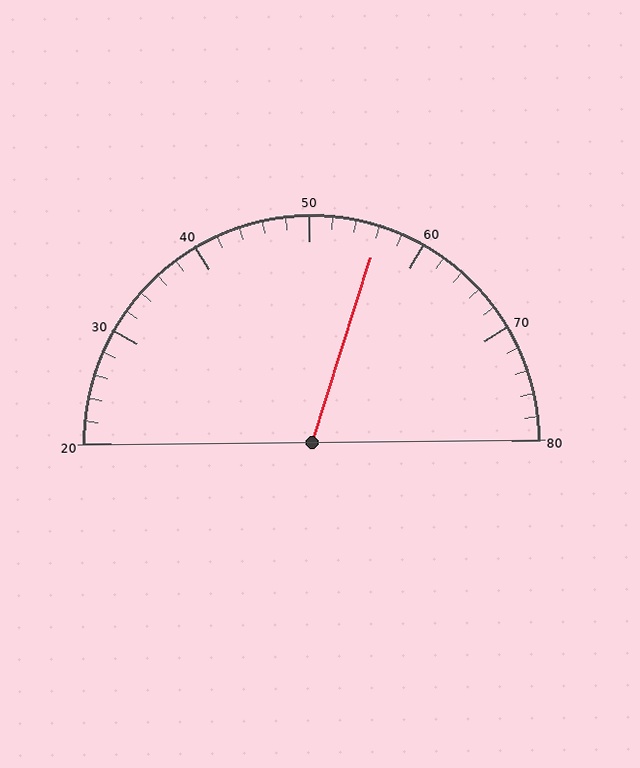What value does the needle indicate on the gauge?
The needle indicates approximately 56.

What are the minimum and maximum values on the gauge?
The gauge ranges from 20 to 80.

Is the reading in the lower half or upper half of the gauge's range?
The reading is in the upper half of the range (20 to 80).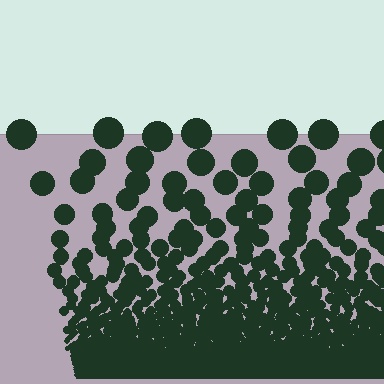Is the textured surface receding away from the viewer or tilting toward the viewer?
The surface appears to tilt toward the viewer. Texture elements get larger and sparser toward the top.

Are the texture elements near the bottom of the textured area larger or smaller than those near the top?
Smaller. The gradient is inverted — elements near the bottom are smaller and denser.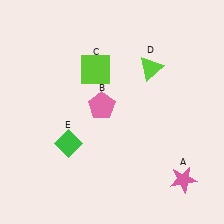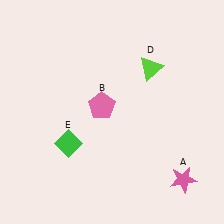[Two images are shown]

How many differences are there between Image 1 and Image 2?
There is 1 difference between the two images.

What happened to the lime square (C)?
The lime square (C) was removed in Image 2. It was in the top-left area of Image 1.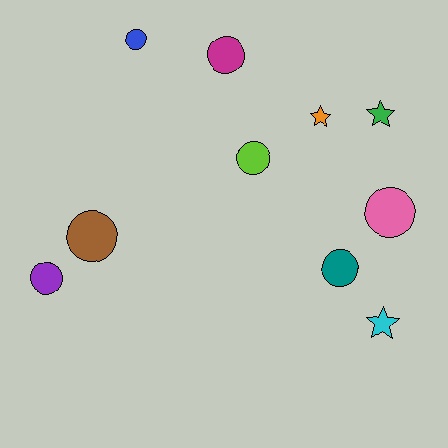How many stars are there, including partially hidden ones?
There are 3 stars.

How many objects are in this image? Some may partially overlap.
There are 10 objects.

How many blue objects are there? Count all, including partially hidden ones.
There is 1 blue object.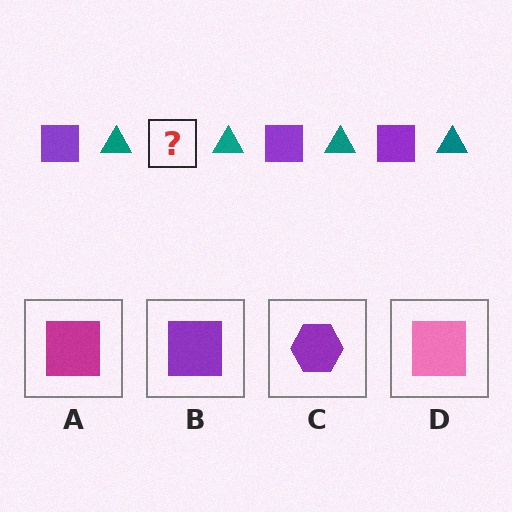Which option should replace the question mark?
Option B.